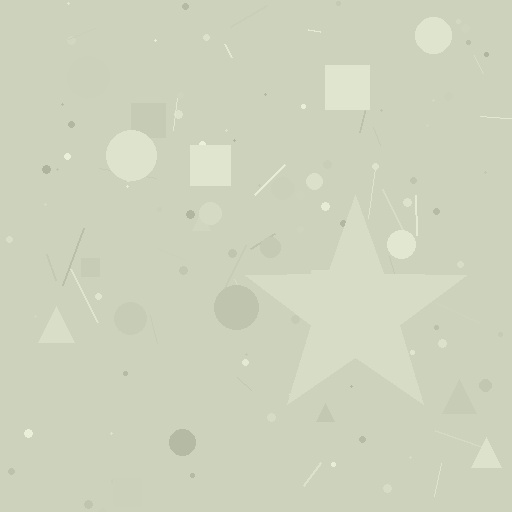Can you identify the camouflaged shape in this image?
The camouflaged shape is a star.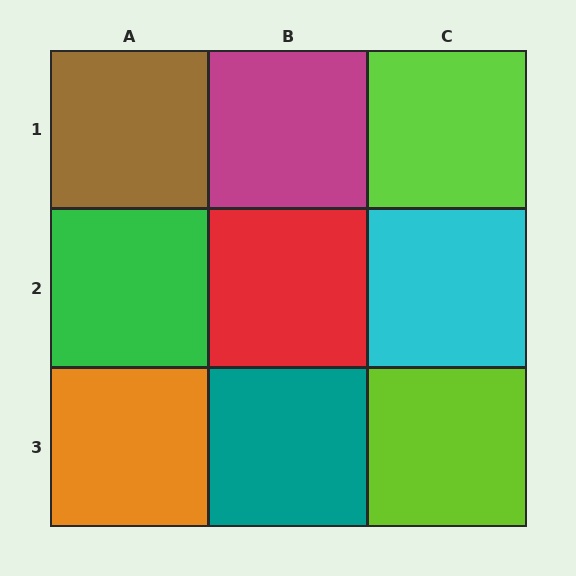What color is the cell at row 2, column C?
Cyan.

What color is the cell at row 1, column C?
Lime.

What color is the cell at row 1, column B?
Magenta.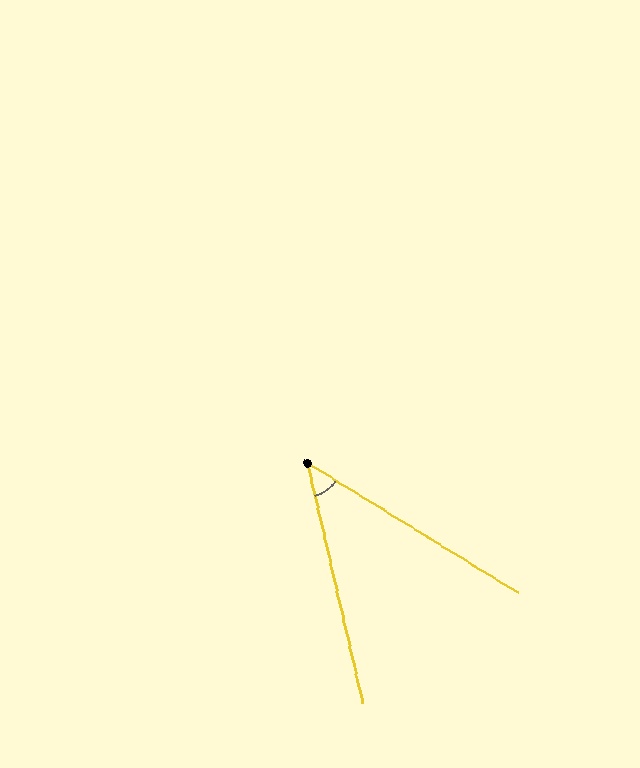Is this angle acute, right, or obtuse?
It is acute.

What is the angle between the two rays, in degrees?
Approximately 46 degrees.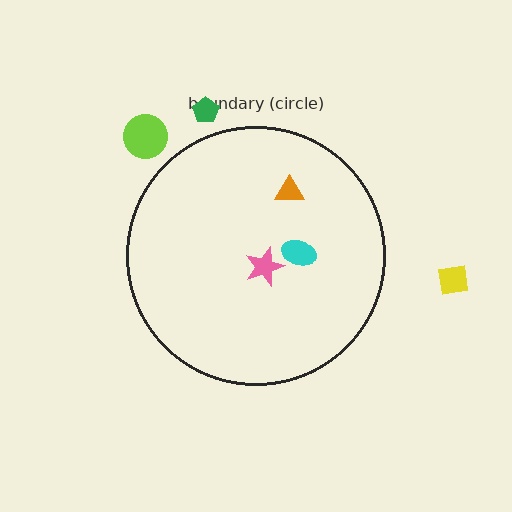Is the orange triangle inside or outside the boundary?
Inside.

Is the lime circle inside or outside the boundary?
Outside.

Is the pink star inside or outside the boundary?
Inside.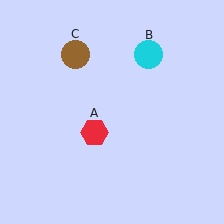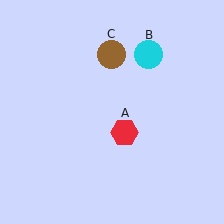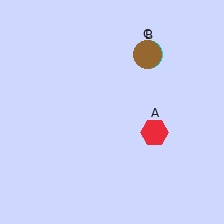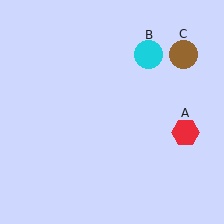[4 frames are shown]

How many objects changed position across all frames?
2 objects changed position: red hexagon (object A), brown circle (object C).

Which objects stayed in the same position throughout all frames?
Cyan circle (object B) remained stationary.